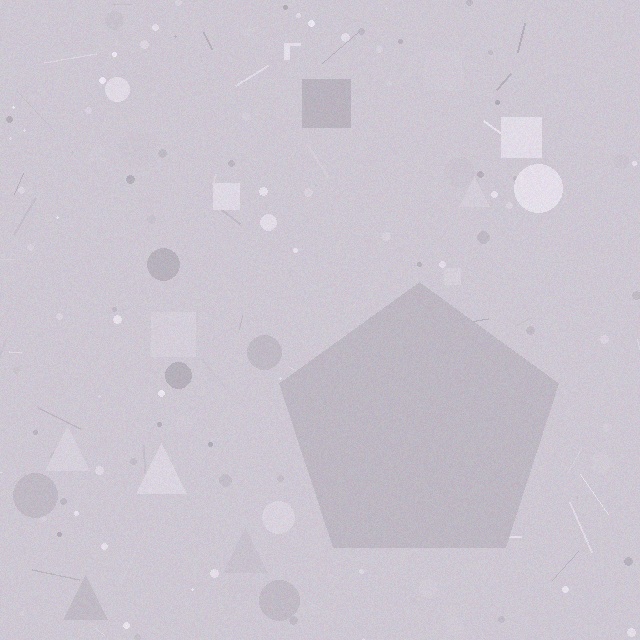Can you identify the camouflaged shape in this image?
The camouflaged shape is a pentagon.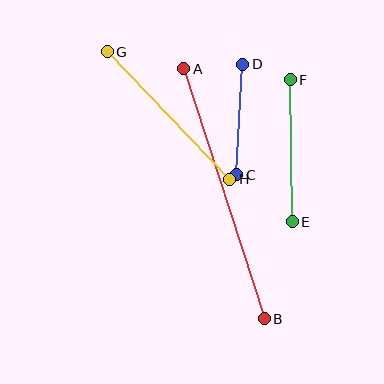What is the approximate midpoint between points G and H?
The midpoint is at approximately (169, 116) pixels.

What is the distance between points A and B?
The distance is approximately 263 pixels.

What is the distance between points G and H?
The distance is approximately 177 pixels.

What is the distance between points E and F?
The distance is approximately 142 pixels.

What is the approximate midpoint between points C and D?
The midpoint is at approximately (240, 120) pixels.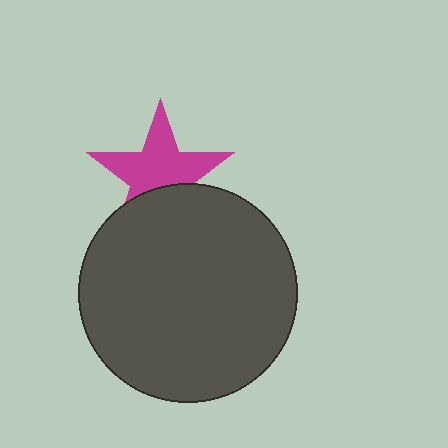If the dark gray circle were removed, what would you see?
You would see the complete magenta star.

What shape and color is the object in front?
The object in front is a dark gray circle.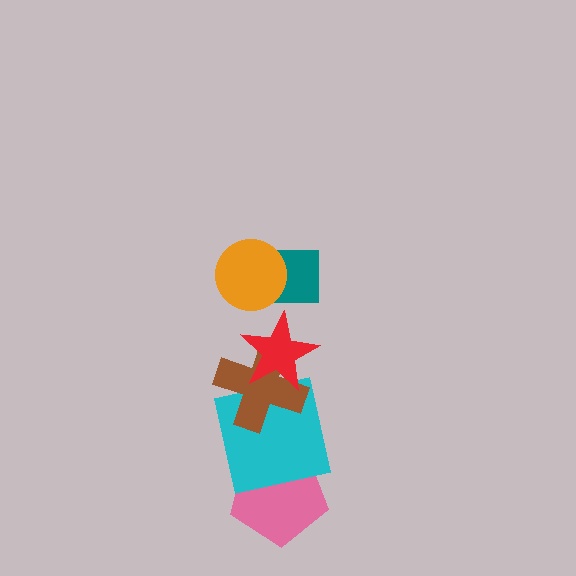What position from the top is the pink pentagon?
The pink pentagon is 6th from the top.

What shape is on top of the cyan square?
The brown cross is on top of the cyan square.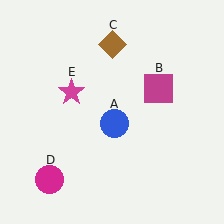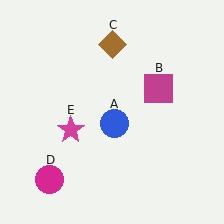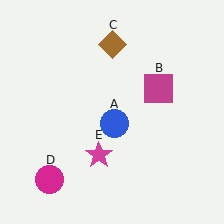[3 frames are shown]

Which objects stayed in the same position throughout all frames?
Blue circle (object A) and magenta square (object B) and brown diamond (object C) and magenta circle (object D) remained stationary.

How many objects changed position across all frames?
1 object changed position: magenta star (object E).